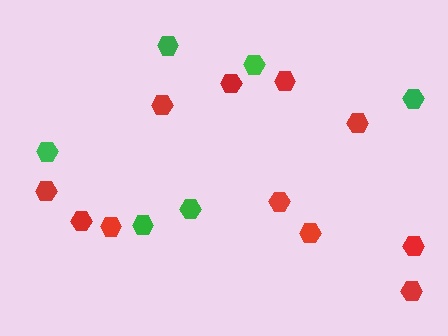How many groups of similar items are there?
There are 2 groups: one group of red hexagons (11) and one group of green hexagons (6).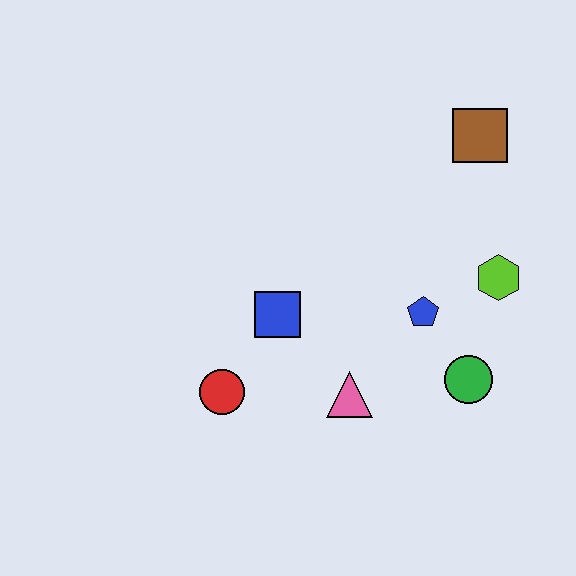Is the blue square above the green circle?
Yes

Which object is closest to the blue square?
The red circle is closest to the blue square.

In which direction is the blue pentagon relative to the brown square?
The blue pentagon is below the brown square.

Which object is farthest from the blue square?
The brown square is farthest from the blue square.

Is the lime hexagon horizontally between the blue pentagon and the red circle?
No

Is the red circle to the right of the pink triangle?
No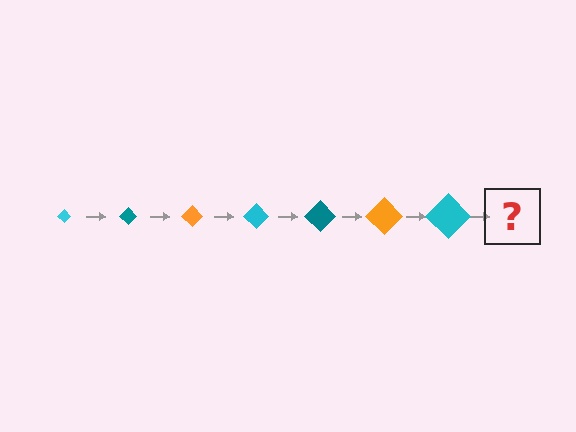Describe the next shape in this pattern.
It should be a teal diamond, larger than the previous one.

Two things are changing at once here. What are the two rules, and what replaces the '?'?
The two rules are that the diamond grows larger each step and the color cycles through cyan, teal, and orange. The '?' should be a teal diamond, larger than the previous one.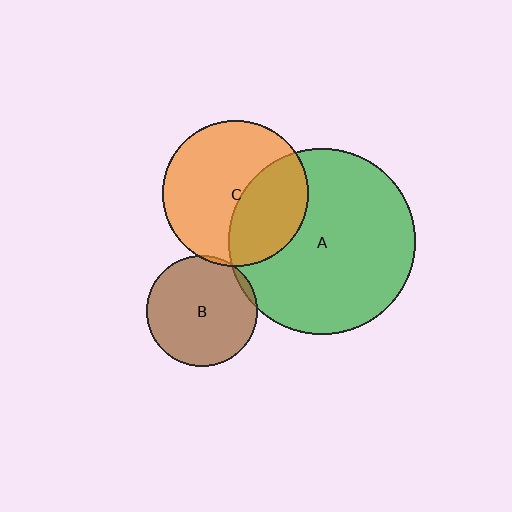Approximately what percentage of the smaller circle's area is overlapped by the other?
Approximately 35%.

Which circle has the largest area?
Circle A (green).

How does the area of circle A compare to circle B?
Approximately 2.8 times.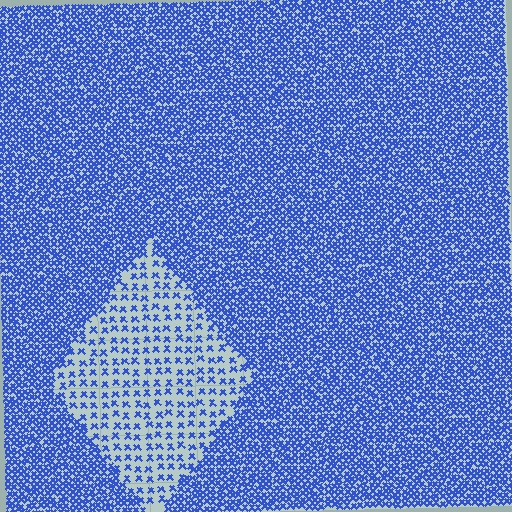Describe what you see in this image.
The image contains small blue elements arranged at two different densities. A diamond-shaped region is visible where the elements are less densely packed than the surrounding area.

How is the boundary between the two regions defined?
The boundary is defined by a change in element density (approximately 2.8x ratio). All elements are the same color, size, and shape.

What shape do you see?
I see a diamond.